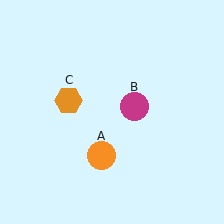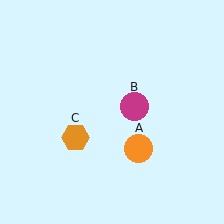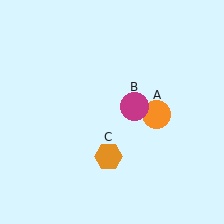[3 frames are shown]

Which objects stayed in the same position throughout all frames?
Magenta circle (object B) remained stationary.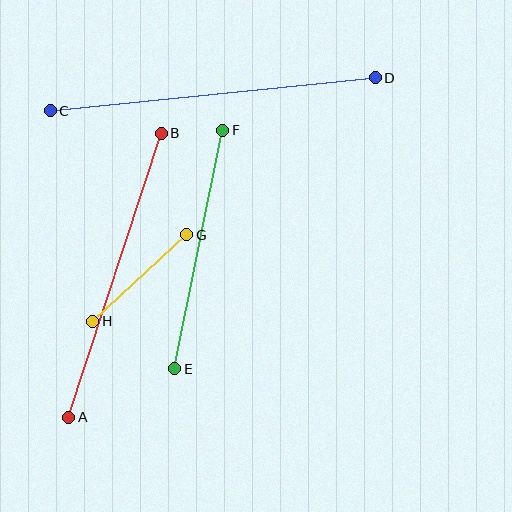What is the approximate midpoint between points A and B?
The midpoint is at approximately (115, 275) pixels.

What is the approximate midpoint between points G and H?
The midpoint is at approximately (140, 278) pixels.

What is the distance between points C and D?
The distance is approximately 327 pixels.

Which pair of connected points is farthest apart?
Points C and D are farthest apart.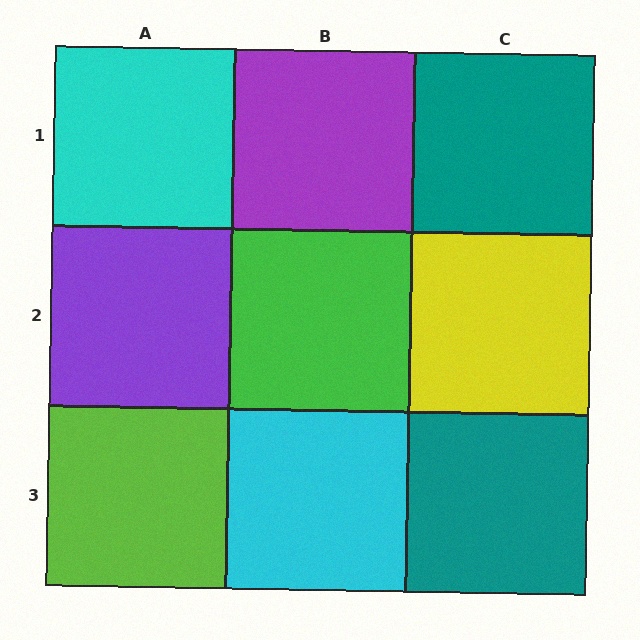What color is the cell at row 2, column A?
Purple.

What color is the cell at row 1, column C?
Teal.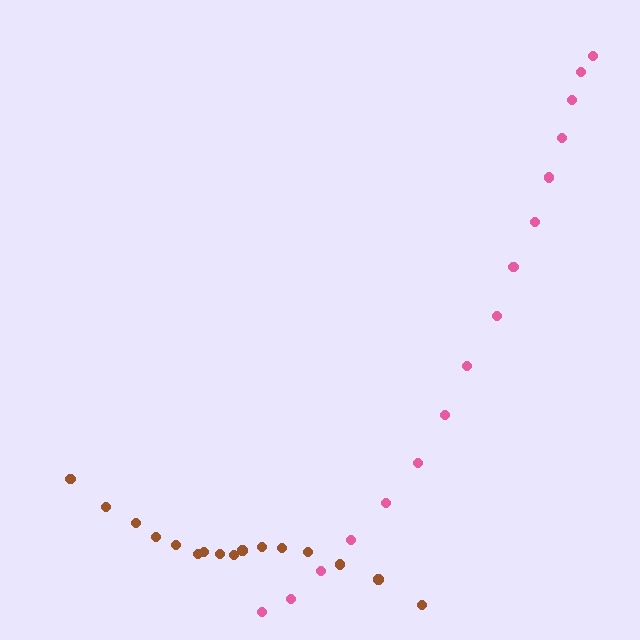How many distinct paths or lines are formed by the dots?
There are 2 distinct paths.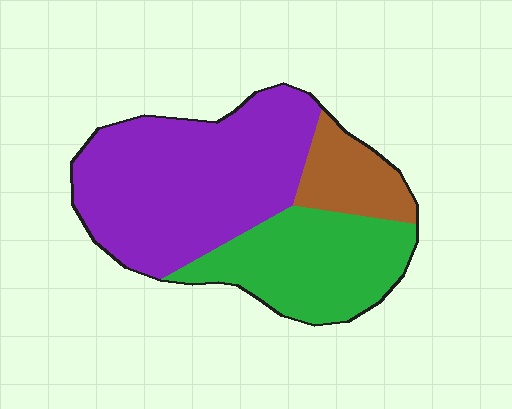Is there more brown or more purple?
Purple.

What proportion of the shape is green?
Green takes up about one third (1/3) of the shape.